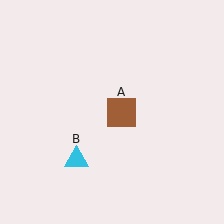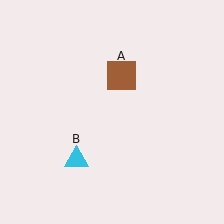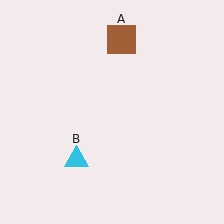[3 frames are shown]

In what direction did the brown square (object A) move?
The brown square (object A) moved up.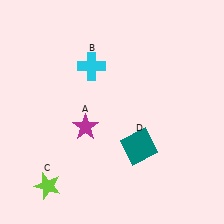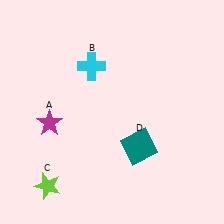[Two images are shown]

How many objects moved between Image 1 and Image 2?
1 object moved between the two images.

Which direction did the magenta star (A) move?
The magenta star (A) moved left.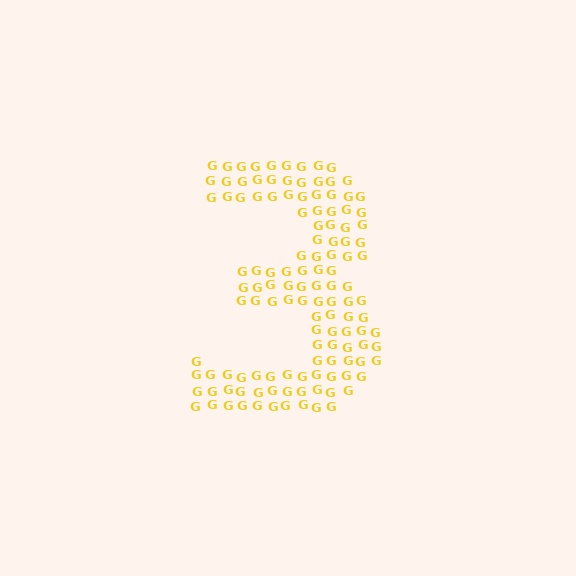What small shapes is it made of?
It is made of small letter G's.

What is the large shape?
The large shape is the digit 3.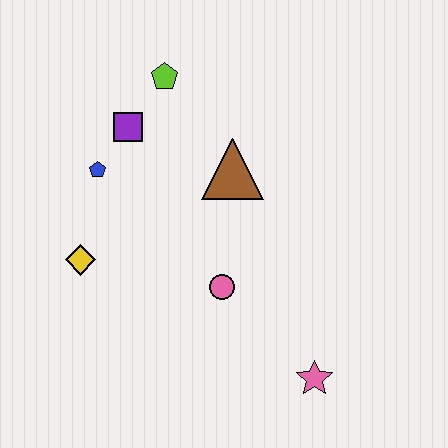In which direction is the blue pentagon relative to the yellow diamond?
The blue pentagon is above the yellow diamond.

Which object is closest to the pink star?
The pink circle is closest to the pink star.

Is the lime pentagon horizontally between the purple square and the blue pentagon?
No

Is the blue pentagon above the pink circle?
Yes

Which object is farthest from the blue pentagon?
The pink star is farthest from the blue pentagon.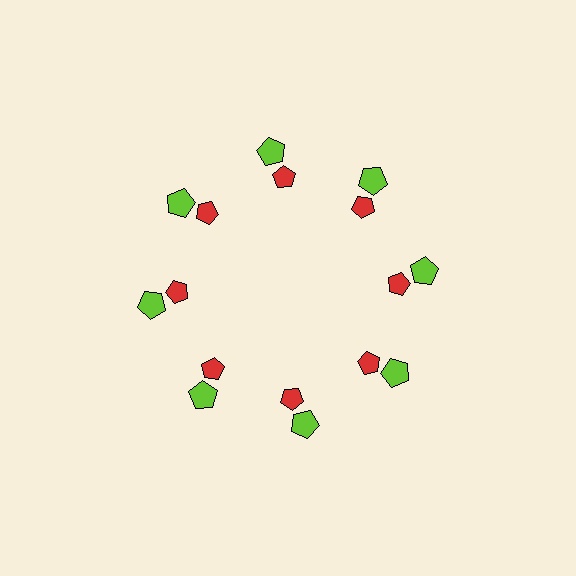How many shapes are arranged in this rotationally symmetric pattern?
There are 16 shapes, arranged in 8 groups of 2.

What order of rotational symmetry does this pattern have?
This pattern has 8-fold rotational symmetry.